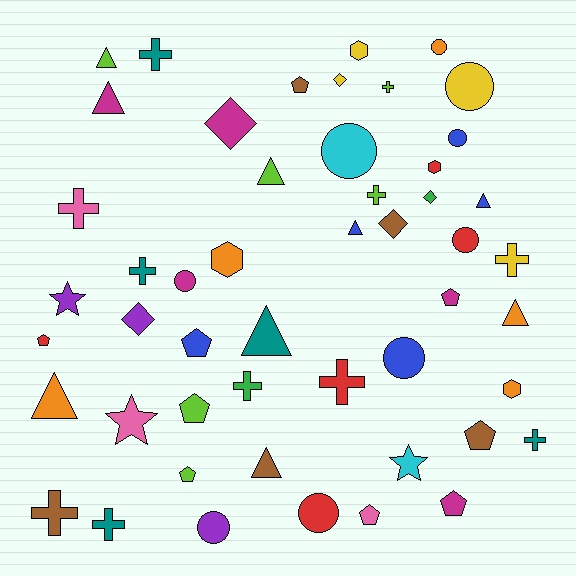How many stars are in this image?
There are 3 stars.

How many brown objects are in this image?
There are 5 brown objects.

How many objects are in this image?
There are 50 objects.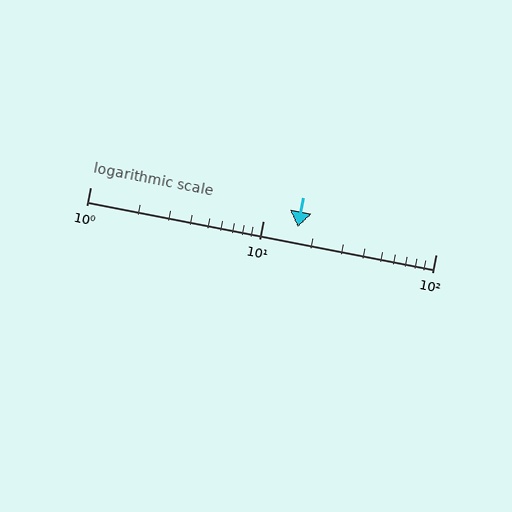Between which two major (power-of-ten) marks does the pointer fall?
The pointer is between 10 and 100.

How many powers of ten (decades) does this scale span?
The scale spans 2 decades, from 1 to 100.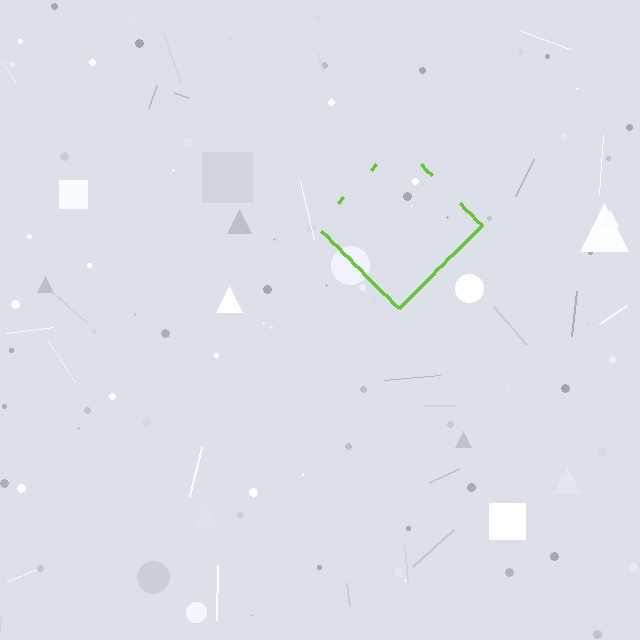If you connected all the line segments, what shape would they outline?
They would outline a diamond.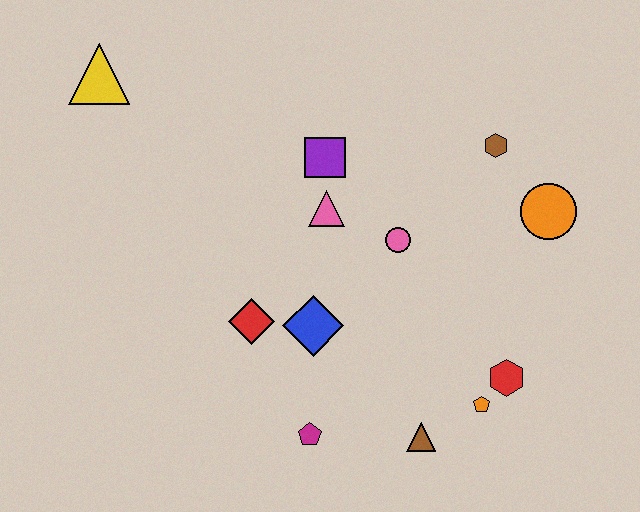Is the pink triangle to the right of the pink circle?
No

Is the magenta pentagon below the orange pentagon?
Yes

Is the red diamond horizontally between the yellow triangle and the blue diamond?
Yes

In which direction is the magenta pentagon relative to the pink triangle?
The magenta pentagon is below the pink triangle.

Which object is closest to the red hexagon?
The orange pentagon is closest to the red hexagon.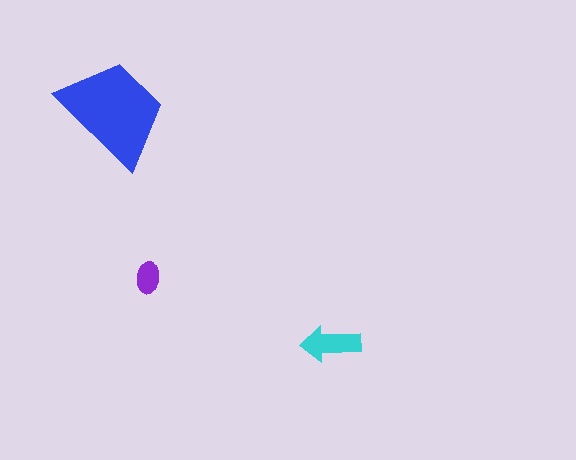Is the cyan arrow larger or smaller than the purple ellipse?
Larger.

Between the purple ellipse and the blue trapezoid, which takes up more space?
The blue trapezoid.